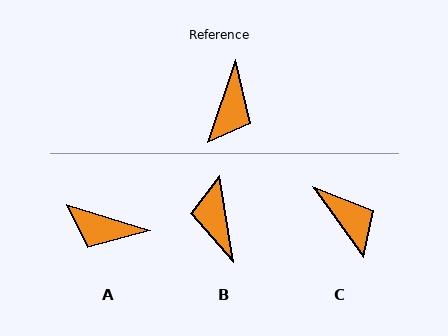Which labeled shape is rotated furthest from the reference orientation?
B, about 152 degrees away.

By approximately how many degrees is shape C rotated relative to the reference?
Approximately 55 degrees counter-clockwise.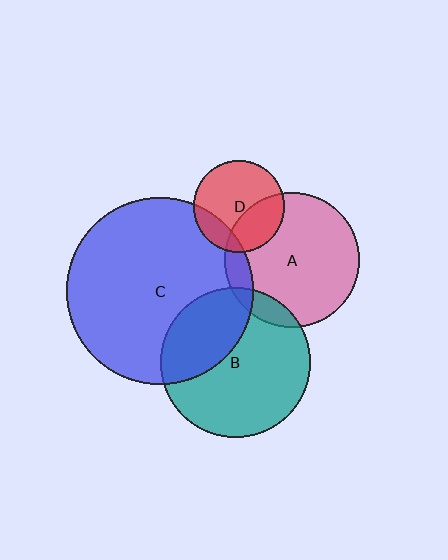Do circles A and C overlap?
Yes.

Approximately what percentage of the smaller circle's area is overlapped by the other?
Approximately 10%.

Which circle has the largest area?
Circle C (blue).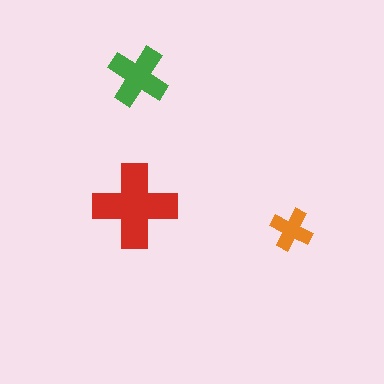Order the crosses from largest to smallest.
the red one, the green one, the orange one.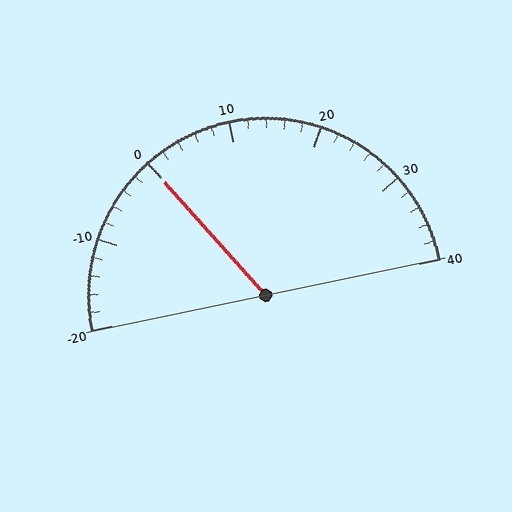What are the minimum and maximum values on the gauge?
The gauge ranges from -20 to 40.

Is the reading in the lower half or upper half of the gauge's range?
The reading is in the lower half of the range (-20 to 40).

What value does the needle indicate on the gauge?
The needle indicates approximately 0.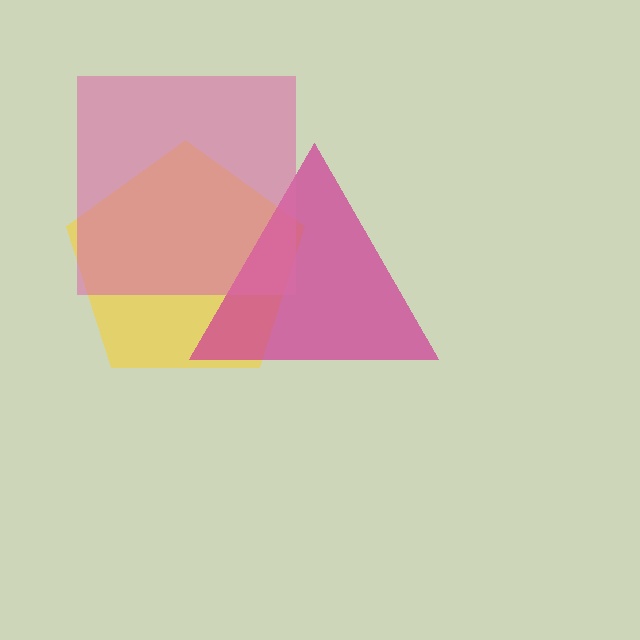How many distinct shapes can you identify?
There are 3 distinct shapes: a yellow pentagon, a magenta triangle, a pink square.